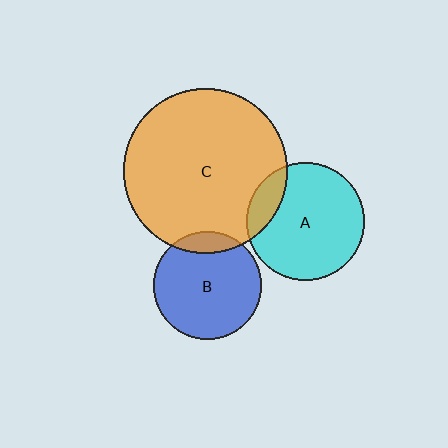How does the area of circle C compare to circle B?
Approximately 2.3 times.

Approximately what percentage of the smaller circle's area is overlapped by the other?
Approximately 15%.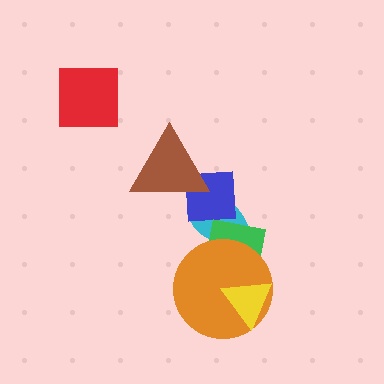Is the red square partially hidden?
No, no other shape covers it.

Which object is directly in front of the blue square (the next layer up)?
The brown triangle is directly in front of the blue square.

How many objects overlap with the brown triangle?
2 objects overlap with the brown triangle.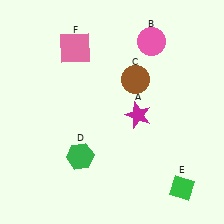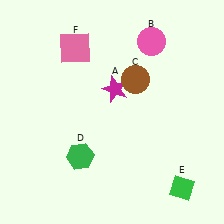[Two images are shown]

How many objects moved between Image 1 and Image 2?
1 object moved between the two images.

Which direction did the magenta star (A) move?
The magenta star (A) moved up.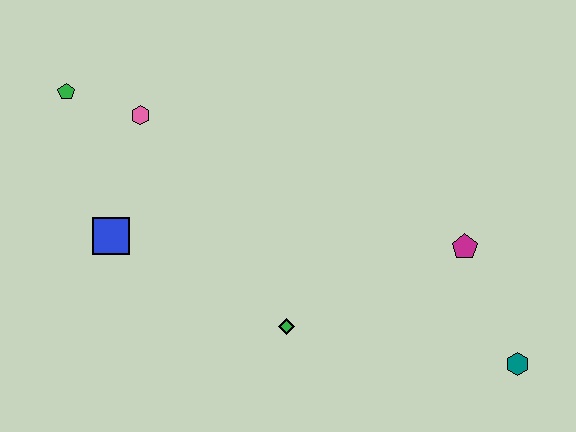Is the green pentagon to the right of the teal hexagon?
No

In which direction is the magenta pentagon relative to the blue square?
The magenta pentagon is to the right of the blue square.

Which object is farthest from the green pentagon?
The teal hexagon is farthest from the green pentagon.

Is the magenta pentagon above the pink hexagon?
No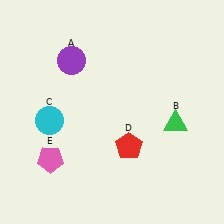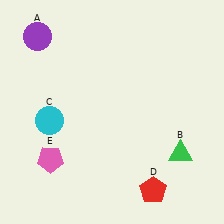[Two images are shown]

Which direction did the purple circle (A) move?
The purple circle (A) moved left.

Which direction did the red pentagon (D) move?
The red pentagon (D) moved down.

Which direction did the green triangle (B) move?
The green triangle (B) moved down.